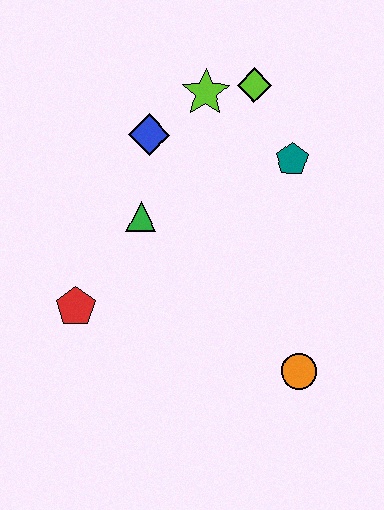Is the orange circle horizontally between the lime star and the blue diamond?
No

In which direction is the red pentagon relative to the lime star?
The red pentagon is below the lime star.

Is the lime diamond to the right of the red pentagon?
Yes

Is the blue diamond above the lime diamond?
No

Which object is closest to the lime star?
The lime diamond is closest to the lime star.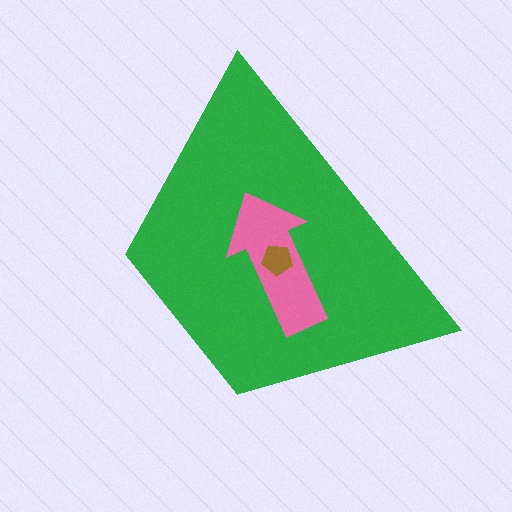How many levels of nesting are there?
3.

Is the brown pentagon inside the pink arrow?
Yes.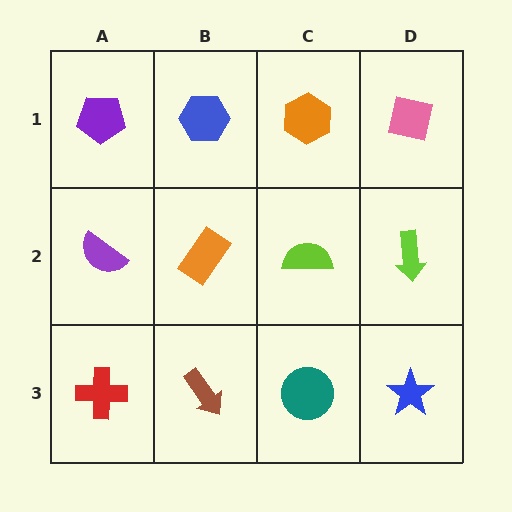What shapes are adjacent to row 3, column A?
A purple semicircle (row 2, column A), a brown arrow (row 3, column B).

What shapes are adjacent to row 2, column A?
A purple pentagon (row 1, column A), a red cross (row 3, column A), an orange rectangle (row 2, column B).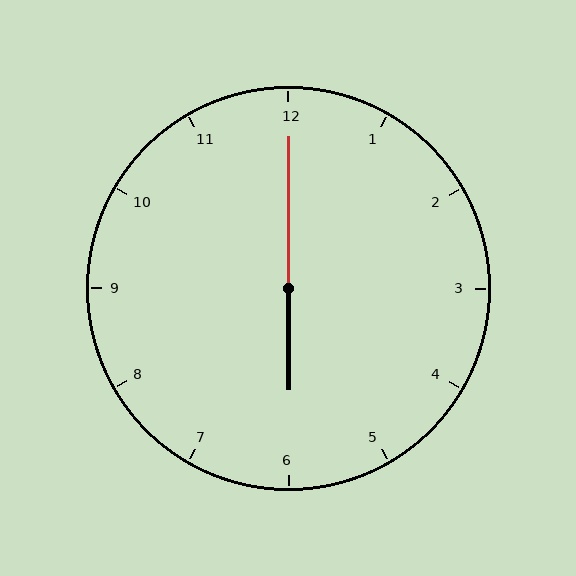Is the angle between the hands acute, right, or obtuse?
It is obtuse.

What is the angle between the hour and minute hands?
Approximately 180 degrees.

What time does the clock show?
6:00.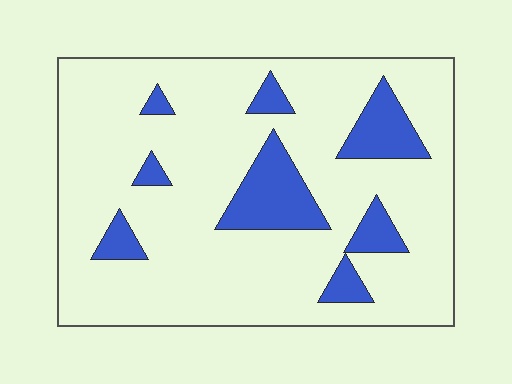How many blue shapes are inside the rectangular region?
8.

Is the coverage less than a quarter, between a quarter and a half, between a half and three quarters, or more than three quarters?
Less than a quarter.